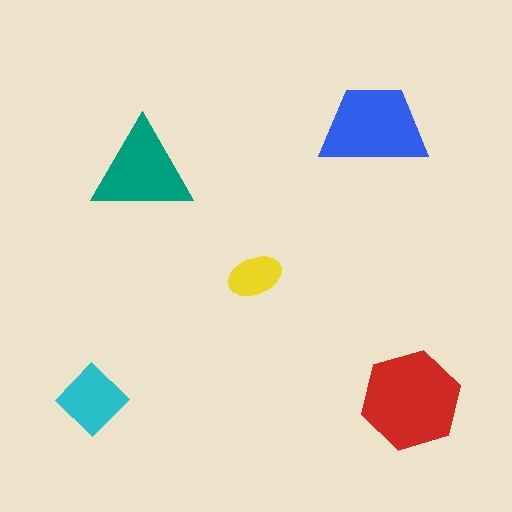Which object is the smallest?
The yellow ellipse.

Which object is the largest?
The red hexagon.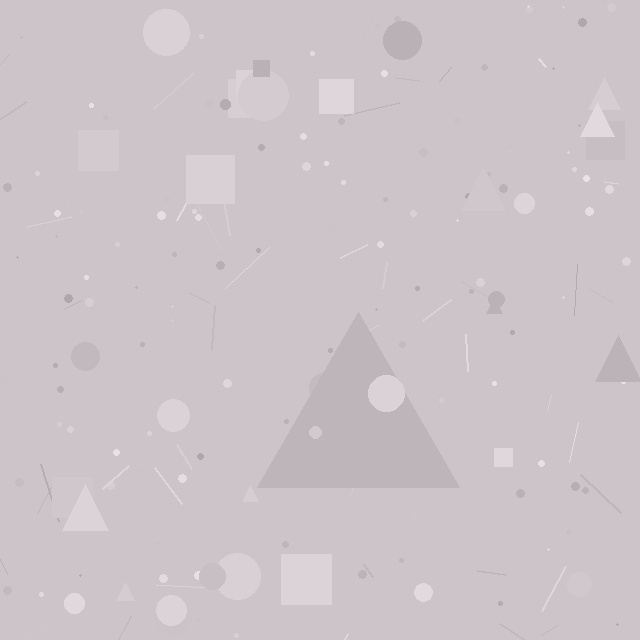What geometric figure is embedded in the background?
A triangle is embedded in the background.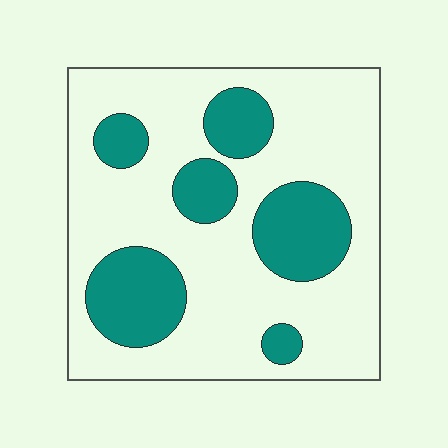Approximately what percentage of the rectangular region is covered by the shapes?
Approximately 30%.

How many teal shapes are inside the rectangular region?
6.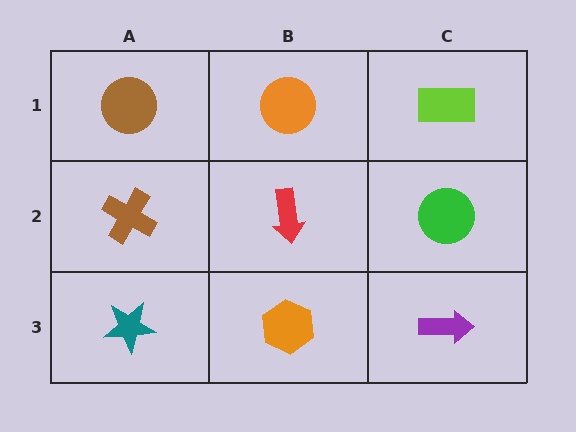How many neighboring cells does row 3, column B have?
3.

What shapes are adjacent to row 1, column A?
A brown cross (row 2, column A), an orange circle (row 1, column B).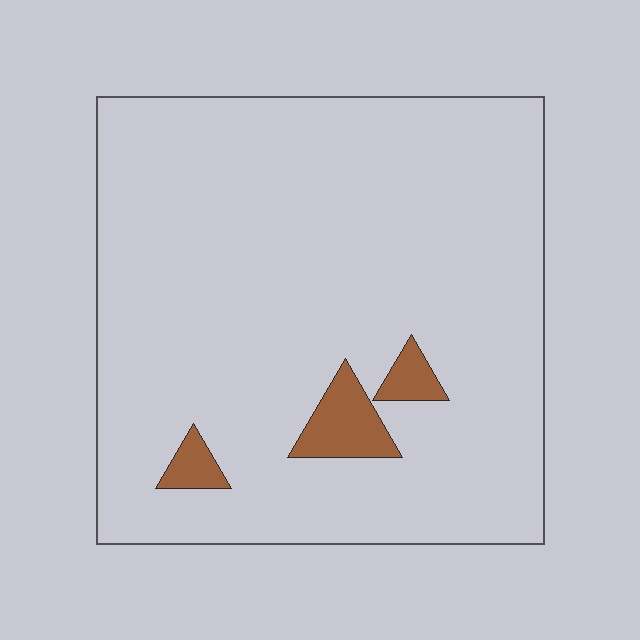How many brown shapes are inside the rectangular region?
3.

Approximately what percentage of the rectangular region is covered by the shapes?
Approximately 5%.